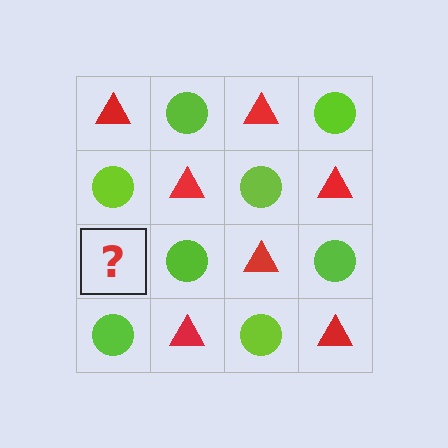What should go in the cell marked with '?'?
The missing cell should contain a red triangle.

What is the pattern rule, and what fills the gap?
The rule is that it alternates red triangle and lime circle in a checkerboard pattern. The gap should be filled with a red triangle.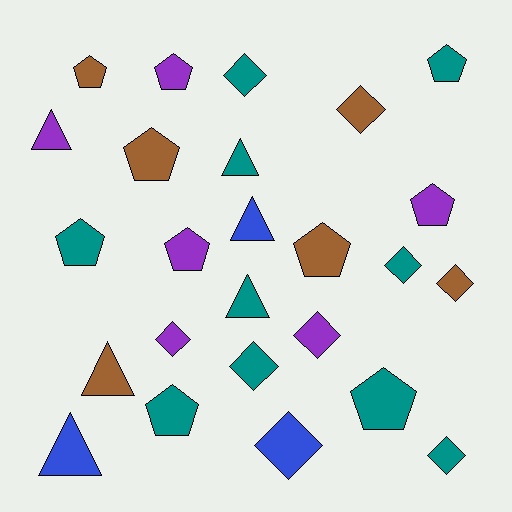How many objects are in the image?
There are 25 objects.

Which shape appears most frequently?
Pentagon, with 10 objects.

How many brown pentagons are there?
There are 3 brown pentagons.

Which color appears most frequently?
Teal, with 10 objects.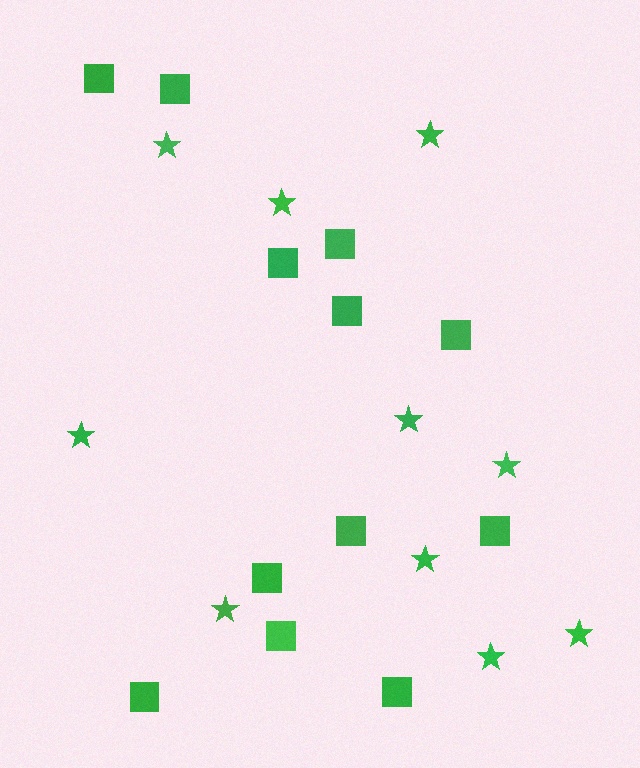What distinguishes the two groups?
There are 2 groups: one group of stars (10) and one group of squares (12).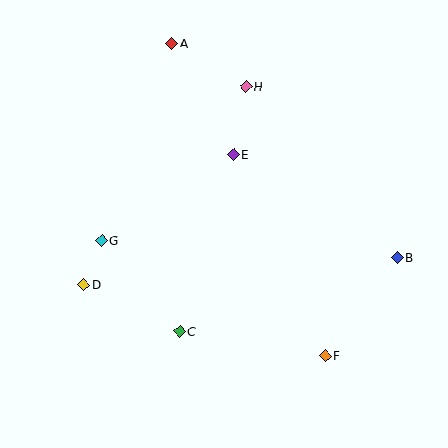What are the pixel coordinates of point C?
Point C is at (180, 331).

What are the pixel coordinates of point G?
Point G is at (102, 241).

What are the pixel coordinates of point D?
Point D is at (83, 285).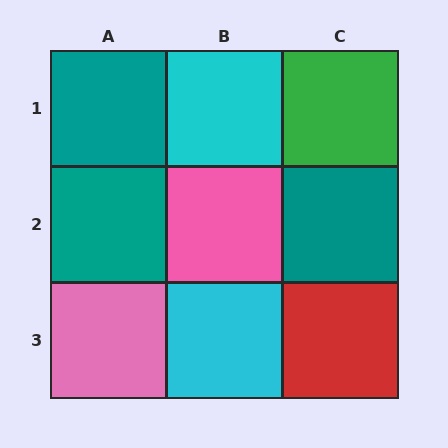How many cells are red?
1 cell is red.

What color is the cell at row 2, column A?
Teal.